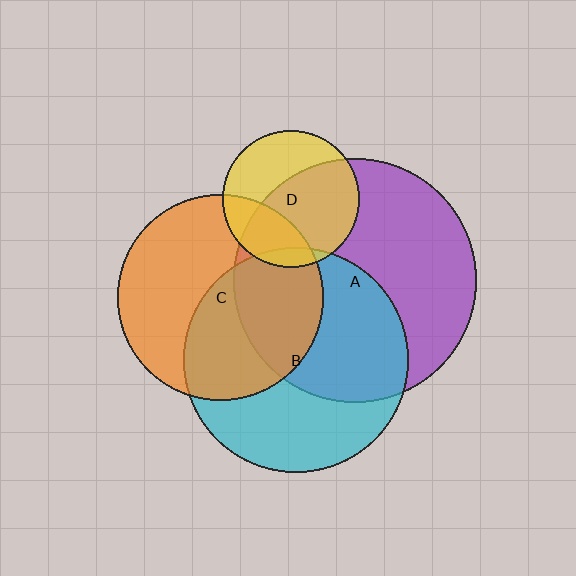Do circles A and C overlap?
Yes.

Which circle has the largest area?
Circle A (purple).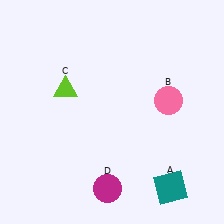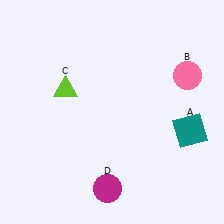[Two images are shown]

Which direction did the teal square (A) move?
The teal square (A) moved up.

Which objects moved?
The objects that moved are: the teal square (A), the pink circle (B).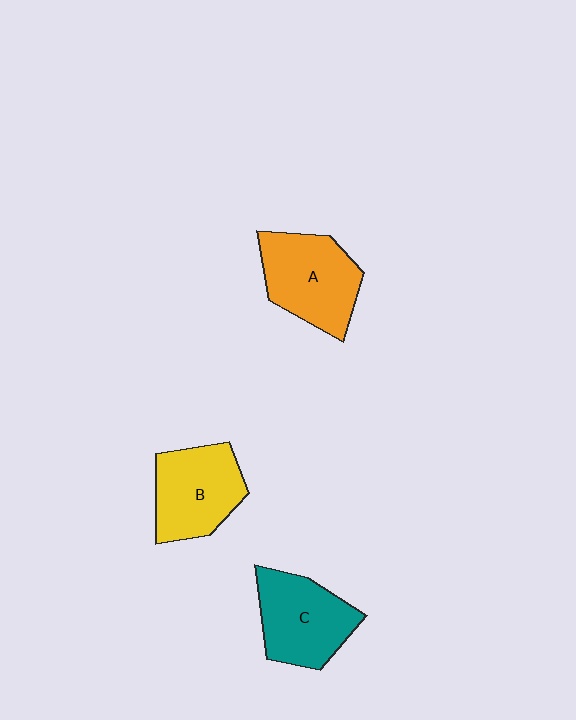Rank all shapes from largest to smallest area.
From largest to smallest: A (orange), C (teal), B (yellow).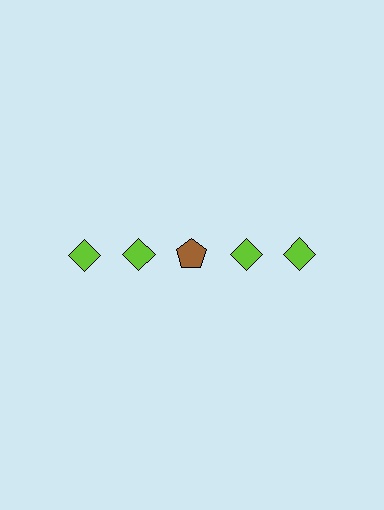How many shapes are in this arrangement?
There are 5 shapes arranged in a grid pattern.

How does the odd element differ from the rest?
It differs in both color (brown instead of lime) and shape (pentagon instead of diamond).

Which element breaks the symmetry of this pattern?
The brown pentagon in the top row, center column breaks the symmetry. All other shapes are lime diamonds.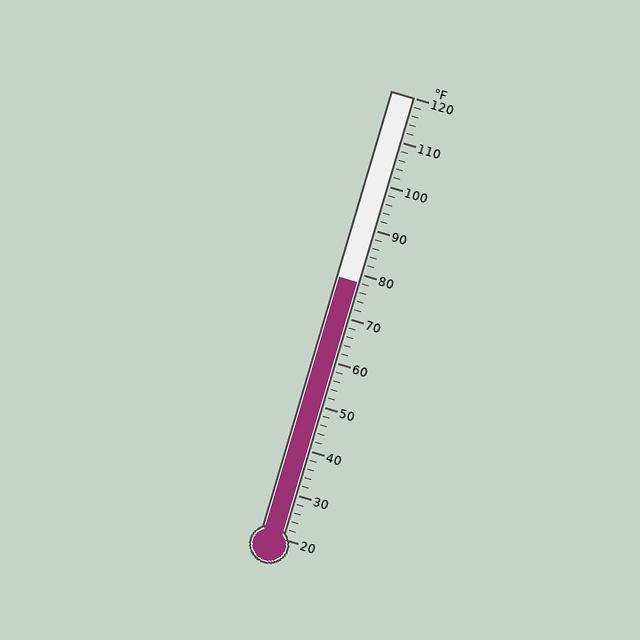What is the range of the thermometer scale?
The thermometer scale ranges from 20°F to 120°F.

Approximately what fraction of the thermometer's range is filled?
The thermometer is filled to approximately 60% of its range.